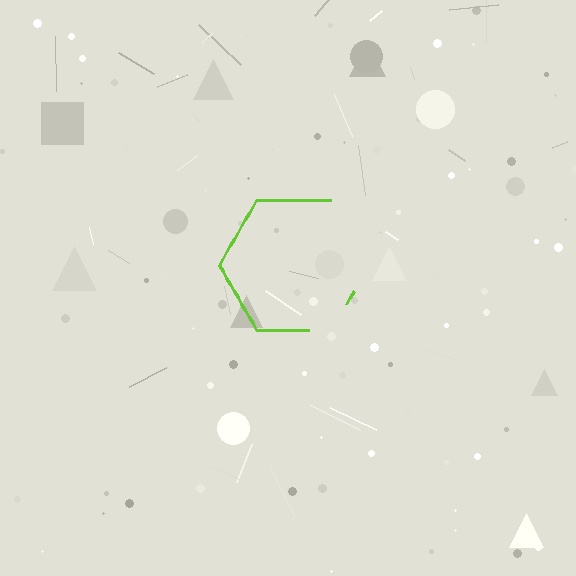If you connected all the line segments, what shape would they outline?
They would outline a hexagon.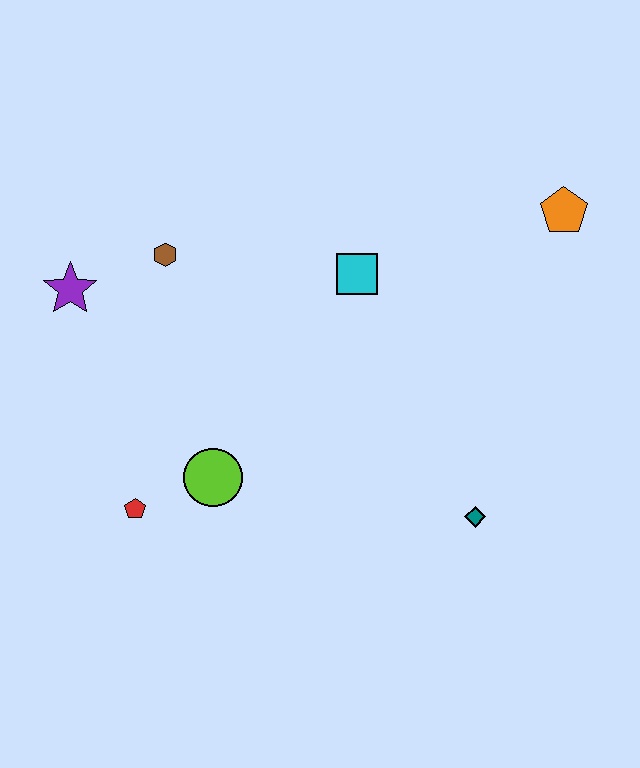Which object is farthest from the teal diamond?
The purple star is farthest from the teal diamond.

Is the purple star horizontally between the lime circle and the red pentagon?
No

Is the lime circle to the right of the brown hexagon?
Yes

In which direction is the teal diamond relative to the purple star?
The teal diamond is to the right of the purple star.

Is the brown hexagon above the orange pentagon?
No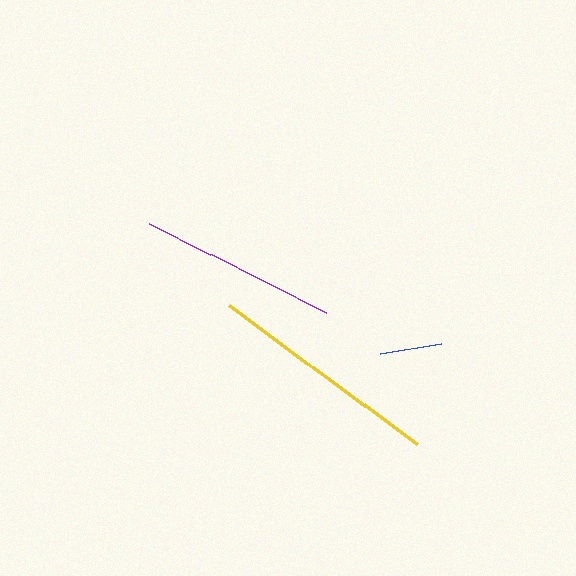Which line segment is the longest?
The yellow line is the longest at approximately 234 pixels.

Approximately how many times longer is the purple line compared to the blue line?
The purple line is approximately 3.2 times the length of the blue line.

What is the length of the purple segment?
The purple segment is approximately 199 pixels long.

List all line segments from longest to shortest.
From longest to shortest: yellow, purple, blue.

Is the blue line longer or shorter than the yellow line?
The yellow line is longer than the blue line.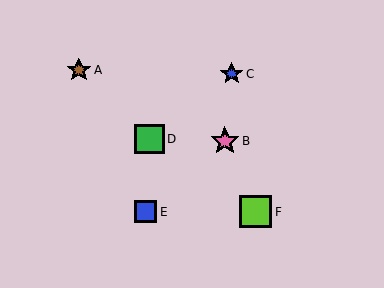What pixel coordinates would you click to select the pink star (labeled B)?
Click at (225, 141) to select the pink star B.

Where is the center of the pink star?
The center of the pink star is at (225, 141).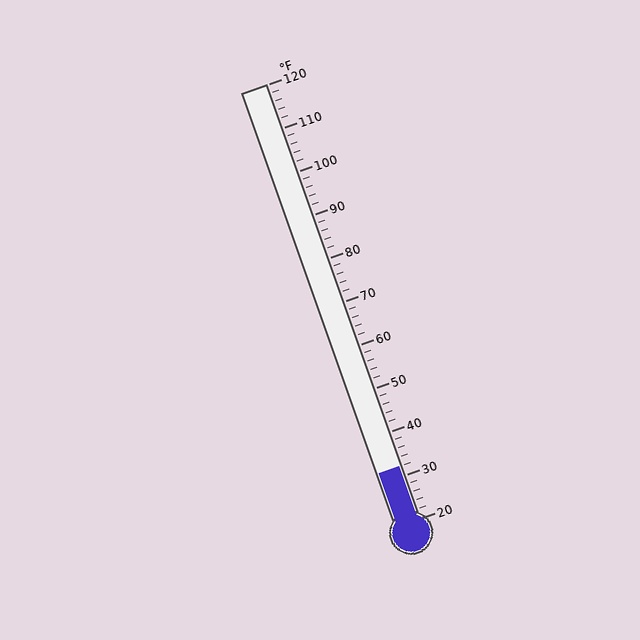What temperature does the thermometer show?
The thermometer shows approximately 32°F.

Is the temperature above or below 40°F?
The temperature is below 40°F.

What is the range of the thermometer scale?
The thermometer scale ranges from 20°F to 120°F.